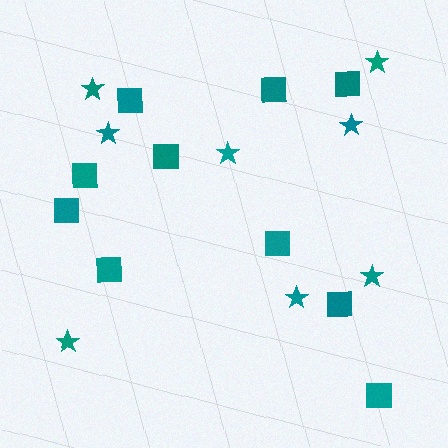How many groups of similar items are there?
There are 2 groups: one group of squares (10) and one group of stars (8).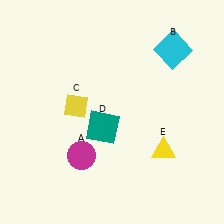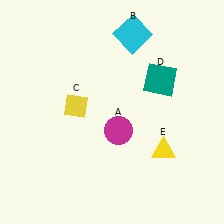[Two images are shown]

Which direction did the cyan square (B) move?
The cyan square (B) moved left.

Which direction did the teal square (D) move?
The teal square (D) moved right.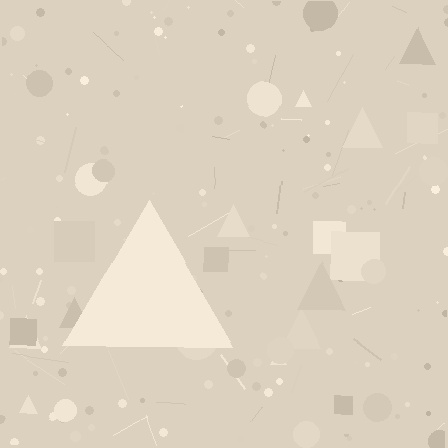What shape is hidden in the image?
A triangle is hidden in the image.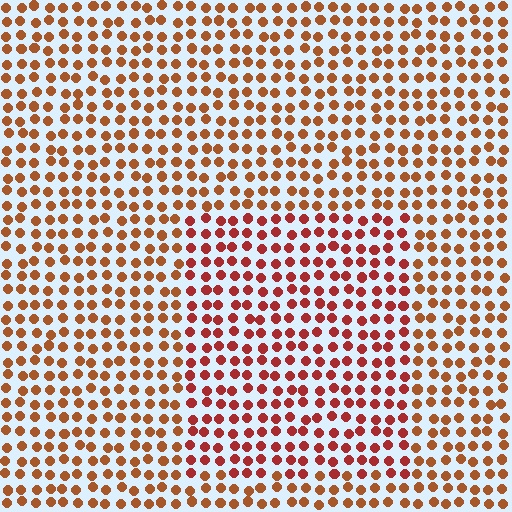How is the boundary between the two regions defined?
The boundary is defined purely by a slight shift in hue (about 23 degrees). Spacing, size, and orientation are identical on both sides.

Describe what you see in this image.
The image is filled with small brown elements in a uniform arrangement. A rectangle-shaped region is visible where the elements are tinted to a slightly different hue, forming a subtle color boundary.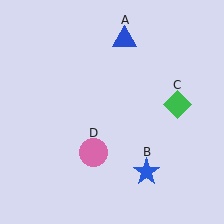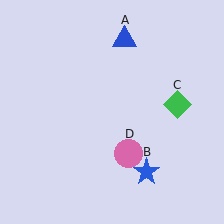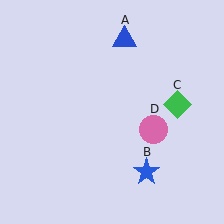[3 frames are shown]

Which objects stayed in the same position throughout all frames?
Blue triangle (object A) and blue star (object B) and green diamond (object C) remained stationary.